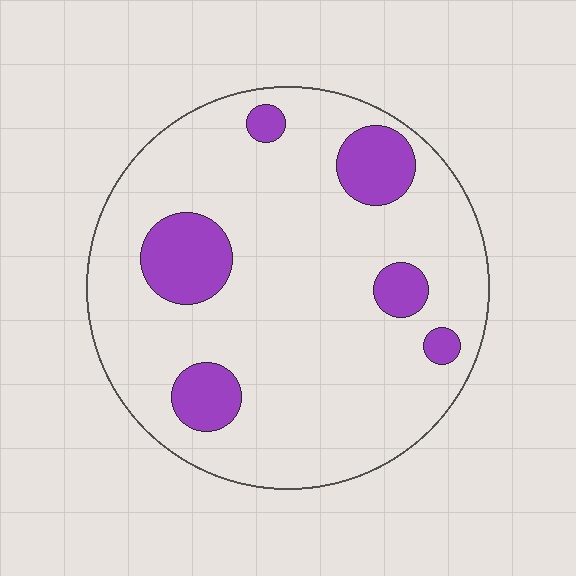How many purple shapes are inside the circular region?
6.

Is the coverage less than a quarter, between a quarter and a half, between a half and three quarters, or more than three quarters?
Less than a quarter.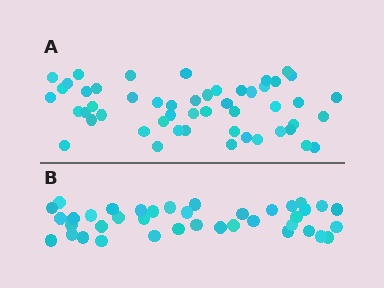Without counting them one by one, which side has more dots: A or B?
Region A (the top region) has more dots.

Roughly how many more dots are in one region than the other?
Region A has roughly 12 or so more dots than region B.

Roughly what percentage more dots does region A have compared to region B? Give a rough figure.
About 30% more.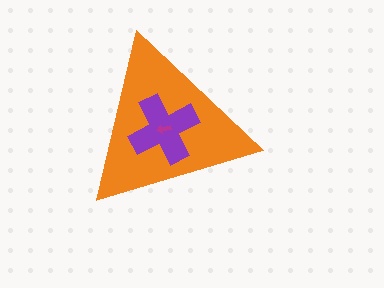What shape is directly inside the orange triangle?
The purple cross.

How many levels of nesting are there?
3.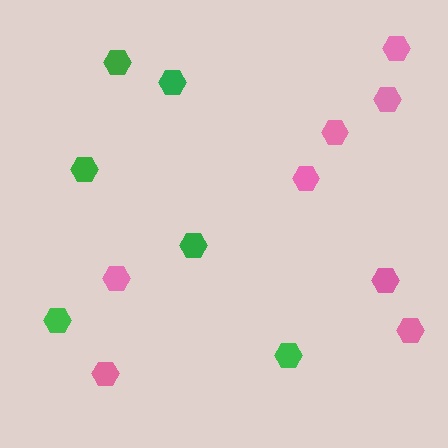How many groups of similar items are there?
There are 2 groups: one group of green hexagons (6) and one group of pink hexagons (8).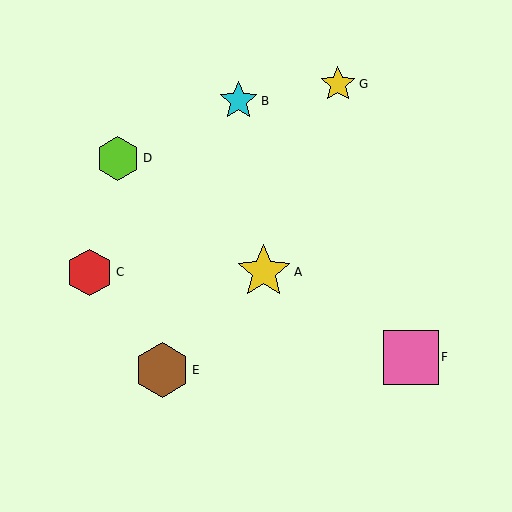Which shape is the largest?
The pink square (labeled F) is the largest.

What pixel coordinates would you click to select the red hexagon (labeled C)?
Click at (89, 272) to select the red hexagon C.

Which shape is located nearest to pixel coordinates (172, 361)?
The brown hexagon (labeled E) at (162, 370) is nearest to that location.